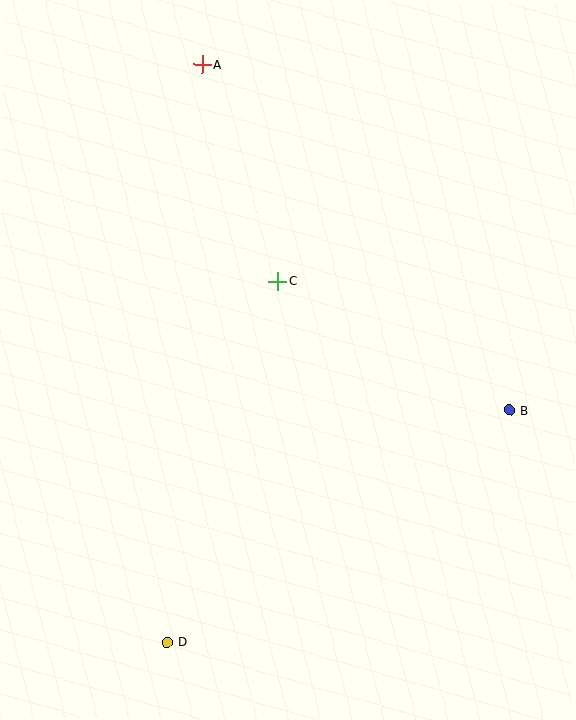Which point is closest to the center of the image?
Point C at (278, 281) is closest to the center.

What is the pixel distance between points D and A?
The distance between D and A is 579 pixels.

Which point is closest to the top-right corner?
Point A is closest to the top-right corner.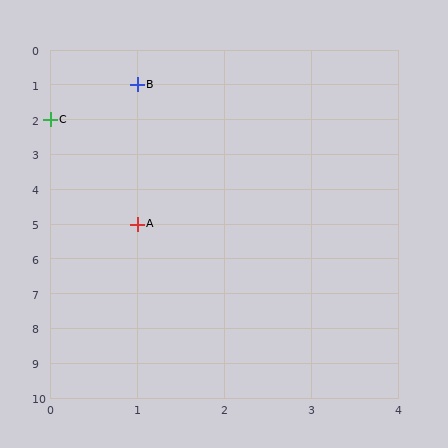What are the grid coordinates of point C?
Point C is at grid coordinates (0, 2).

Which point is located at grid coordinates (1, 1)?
Point B is at (1, 1).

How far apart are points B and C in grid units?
Points B and C are 1 column and 1 row apart (about 1.4 grid units diagonally).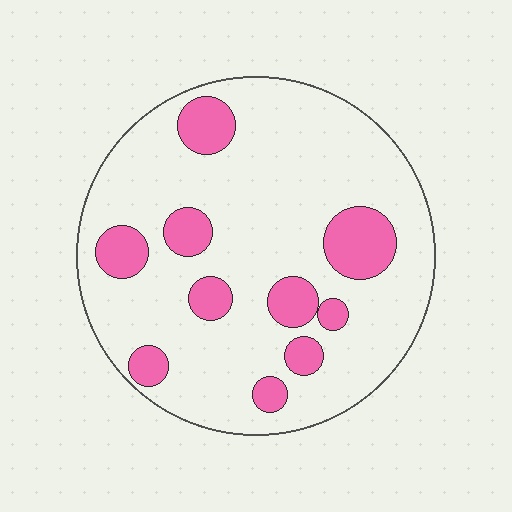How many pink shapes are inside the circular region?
10.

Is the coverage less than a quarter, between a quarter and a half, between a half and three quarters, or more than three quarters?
Less than a quarter.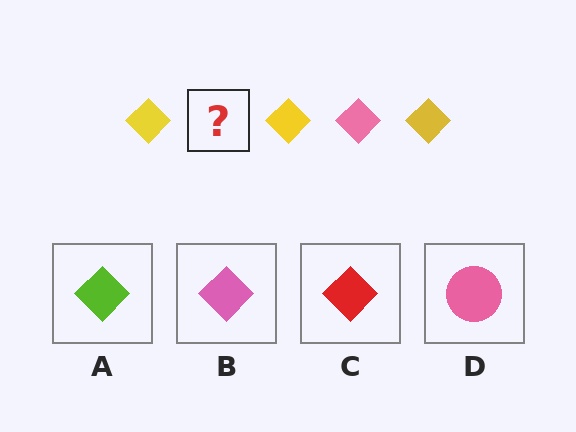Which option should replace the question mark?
Option B.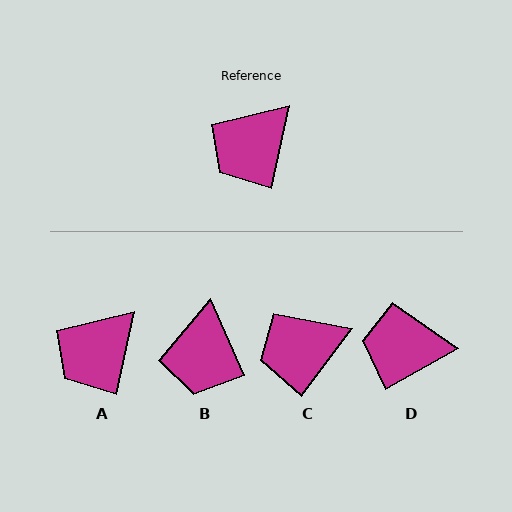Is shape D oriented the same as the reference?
No, it is off by about 48 degrees.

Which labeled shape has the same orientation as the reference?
A.